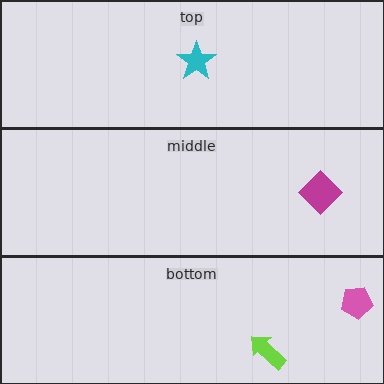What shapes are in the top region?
The cyan star.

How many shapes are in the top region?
1.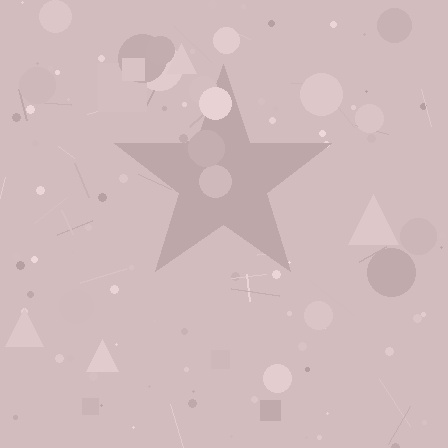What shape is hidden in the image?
A star is hidden in the image.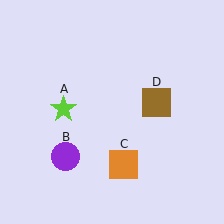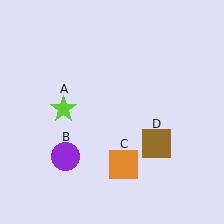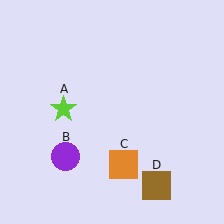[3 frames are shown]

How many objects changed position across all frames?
1 object changed position: brown square (object D).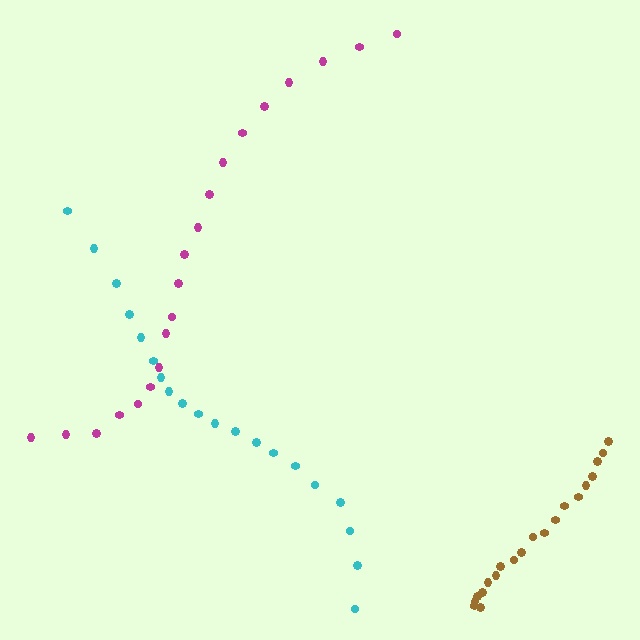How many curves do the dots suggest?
There are 3 distinct paths.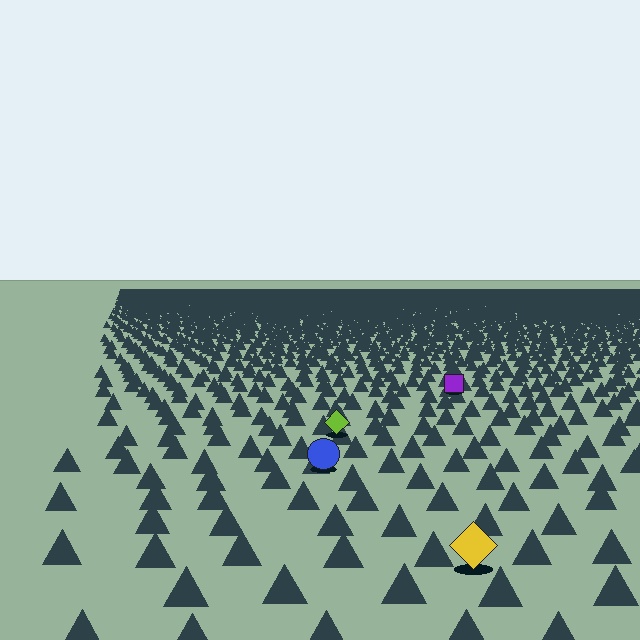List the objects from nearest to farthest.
From nearest to farthest: the yellow diamond, the blue circle, the lime diamond, the purple square.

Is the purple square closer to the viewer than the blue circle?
No. The blue circle is closer — you can tell from the texture gradient: the ground texture is coarser near it.